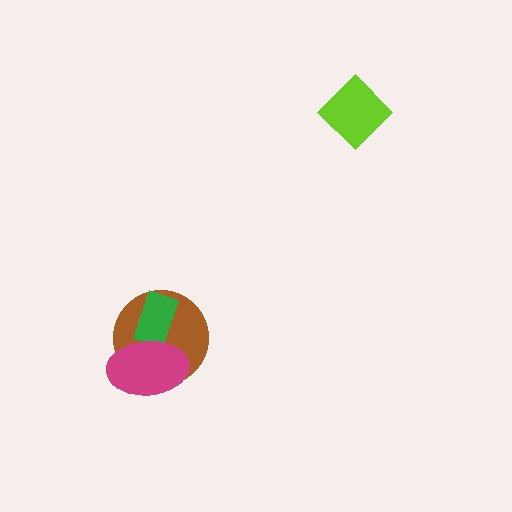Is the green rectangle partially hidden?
Yes, it is partially covered by another shape.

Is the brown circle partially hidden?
Yes, it is partially covered by another shape.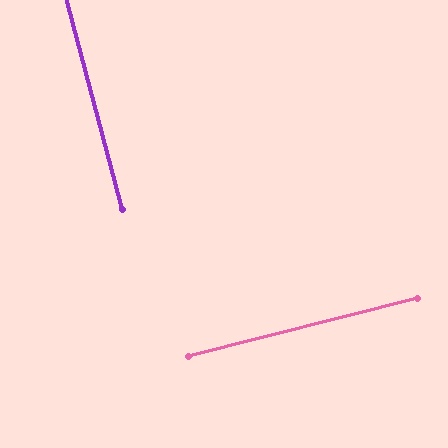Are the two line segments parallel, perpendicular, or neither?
Perpendicular — they meet at approximately 90°.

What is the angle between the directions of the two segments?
Approximately 90 degrees.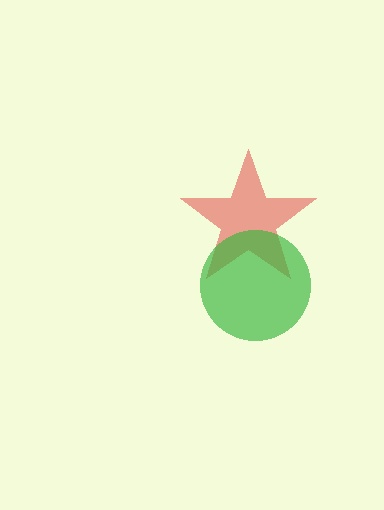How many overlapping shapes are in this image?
There are 2 overlapping shapes in the image.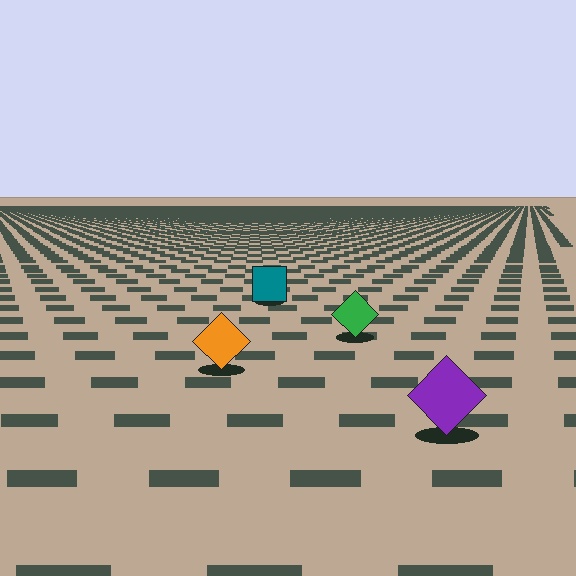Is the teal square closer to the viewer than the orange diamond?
No. The orange diamond is closer — you can tell from the texture gradient: the ground texture is coarser near it.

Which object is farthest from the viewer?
The teal square is farthest from the viewer. It appears smaller and the ground texture around it is denser.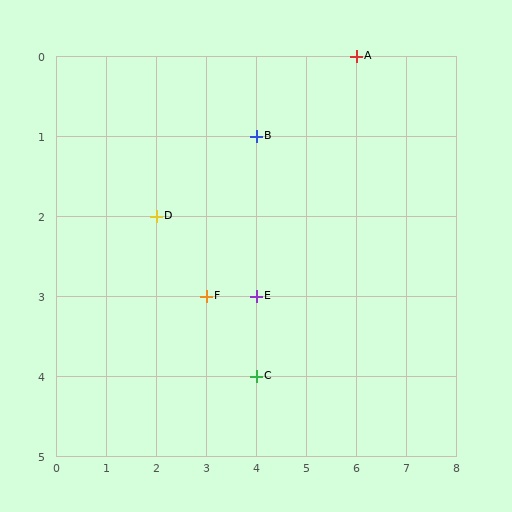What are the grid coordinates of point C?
Point C is at grid coordinates (4, 4).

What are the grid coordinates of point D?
Point D is at grid coordinates (2, 2).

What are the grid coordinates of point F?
Point F is at grid coordinates (3, 3).